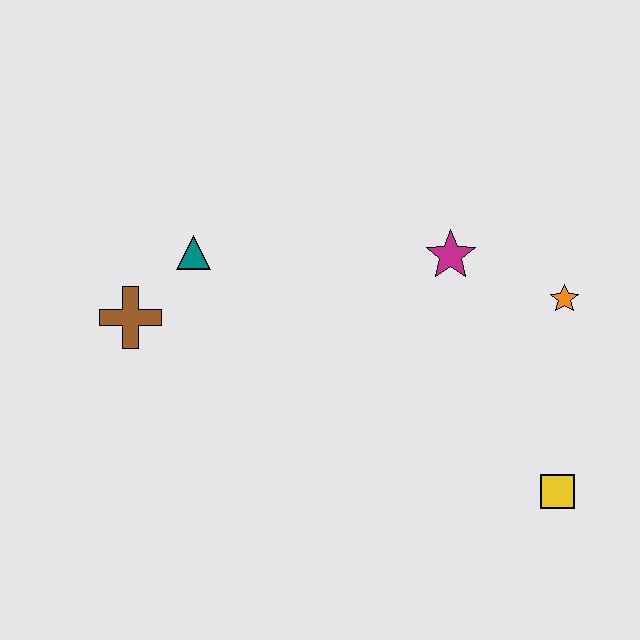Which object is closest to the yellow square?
The orange star is closest to the yellow square.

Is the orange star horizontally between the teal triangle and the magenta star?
No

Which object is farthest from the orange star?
The brown cross is farthest from the orange star.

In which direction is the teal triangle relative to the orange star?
The teal triangle is to the left of the orange star.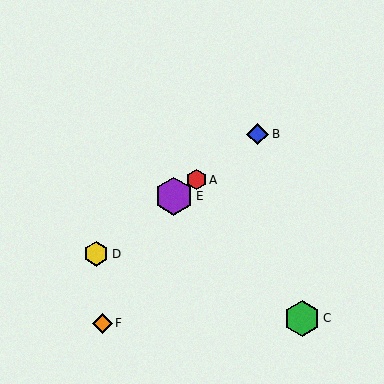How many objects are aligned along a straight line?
4 objects (A, B, D, E) are aligned along a straight line.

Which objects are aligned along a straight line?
Objects A, B, D, E are aligned along a straight line.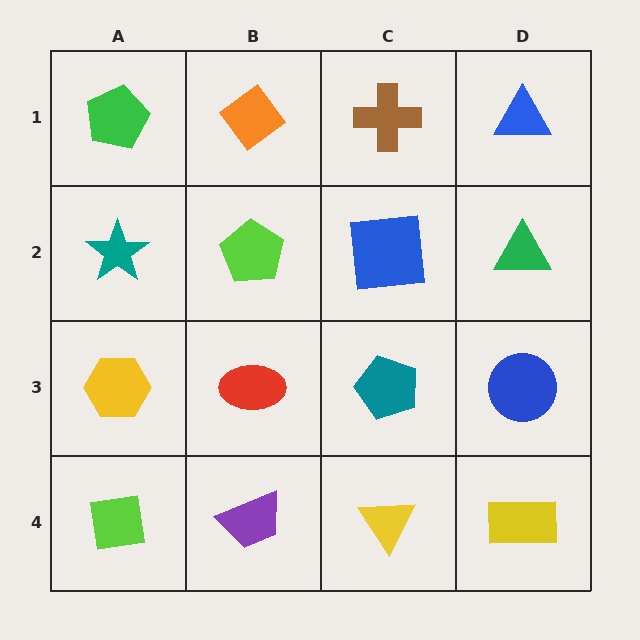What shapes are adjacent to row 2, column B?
An orange diamond (row 1, column B), a red ellipse (row 3, column B), a teal star (row 2, column A), a blue square (row 2, column C).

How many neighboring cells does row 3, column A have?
3.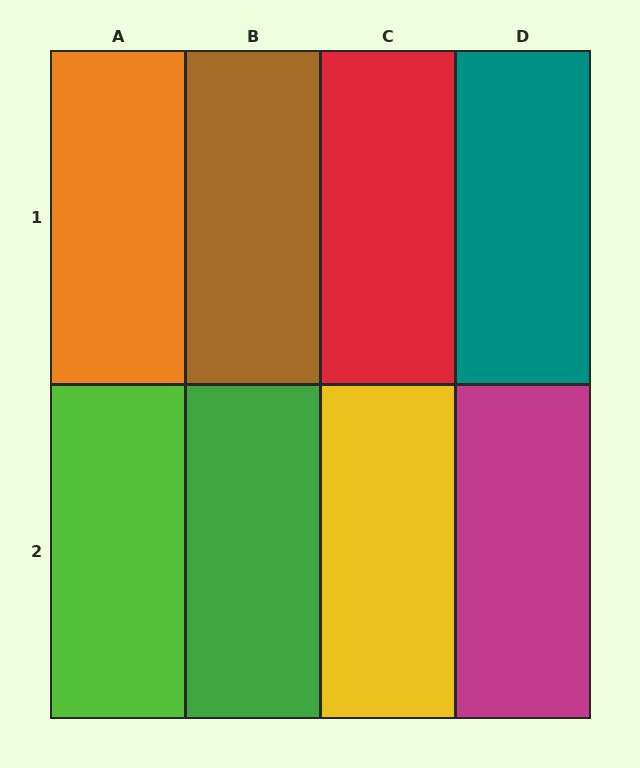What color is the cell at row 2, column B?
Green.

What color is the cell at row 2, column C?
Yellow.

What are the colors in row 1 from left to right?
Orange, brown, red, teal.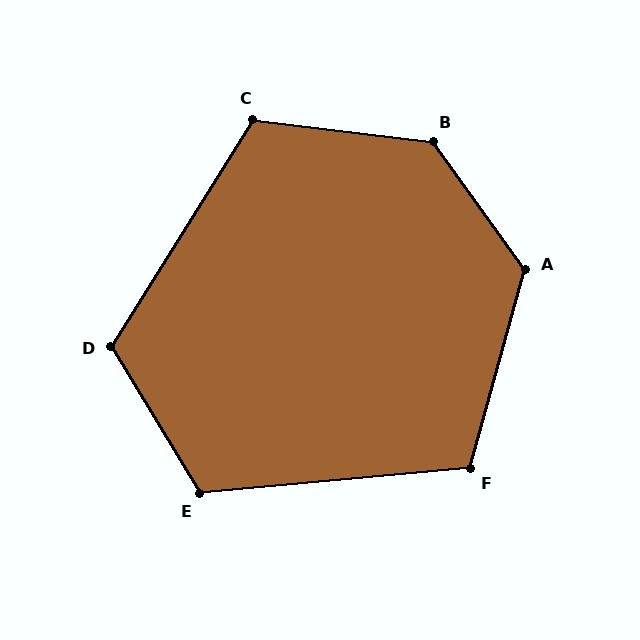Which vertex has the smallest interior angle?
F, at approximately 111 degrees.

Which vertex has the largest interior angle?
B, at approximately 133 degrees.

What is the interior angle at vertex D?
Approximately 117 degrees (obtuse).